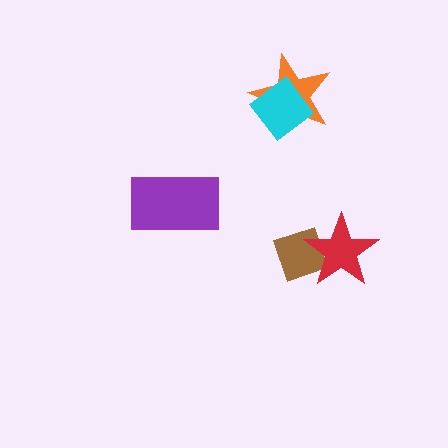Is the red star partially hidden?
No, no other shape covers it.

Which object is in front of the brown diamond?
The red star is in front of the brown diamond.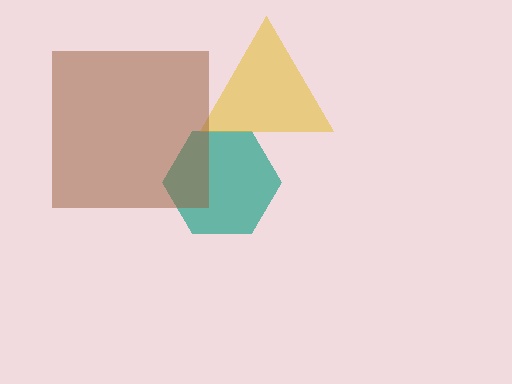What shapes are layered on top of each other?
The layered shapes are: a teal hexagon, a yellow triangle, a brown square.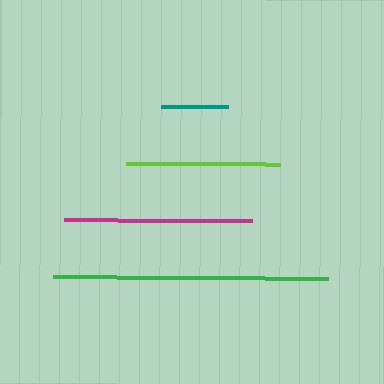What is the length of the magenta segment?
The magenta segment is approximately 187 pixels long.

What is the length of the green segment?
The green segment is approximately 275 pixels long.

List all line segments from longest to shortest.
From longest to shortest: green, magenta, lime, teal.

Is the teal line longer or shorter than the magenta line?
The magenta line is longer than the teal line.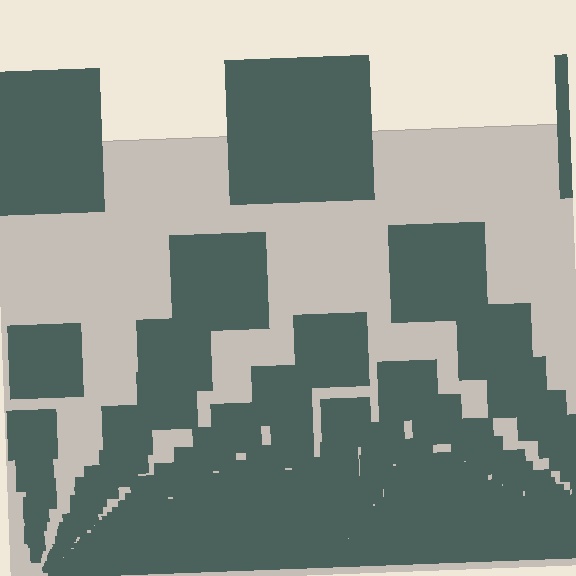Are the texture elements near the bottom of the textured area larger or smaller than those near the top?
Smaller. The gradient is inverted — elements near the bottom are smaller and denser.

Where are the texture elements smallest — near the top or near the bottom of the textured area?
Near the bottom.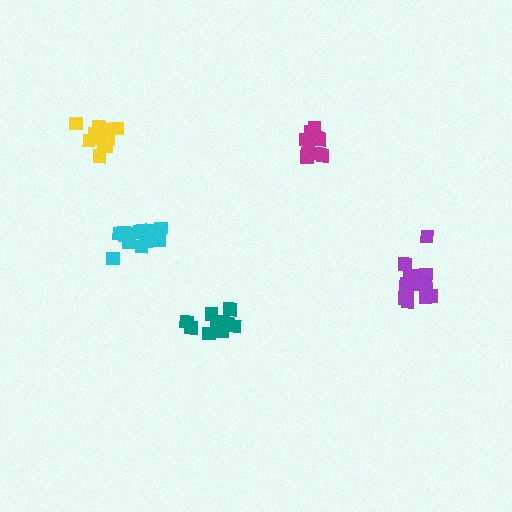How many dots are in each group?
Group 1: 15 dots, Group 2: 14 dots, Group 3: 10 dots, Group 4: 9 dots, Group 5: 14 dots (62 total).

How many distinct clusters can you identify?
There are 5 distinct clusters.